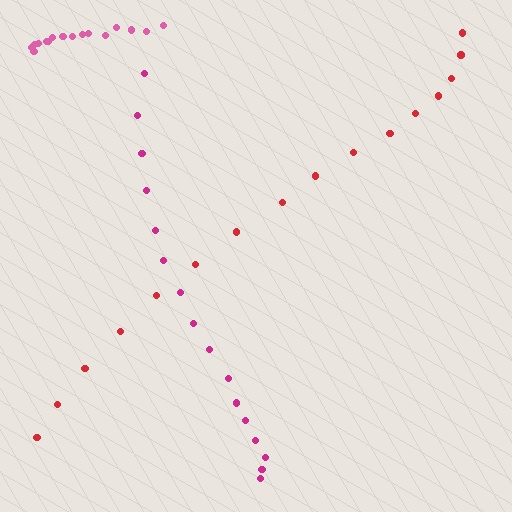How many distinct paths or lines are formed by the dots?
There are 3 distinct paths.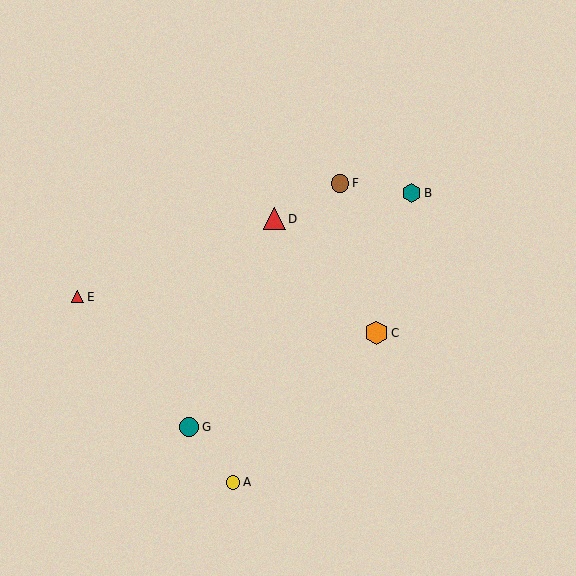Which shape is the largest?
The orange hexagon (labeled C) is the largest.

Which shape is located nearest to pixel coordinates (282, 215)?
The red triangle (labeled D) at (274, 219) is nearest to that location.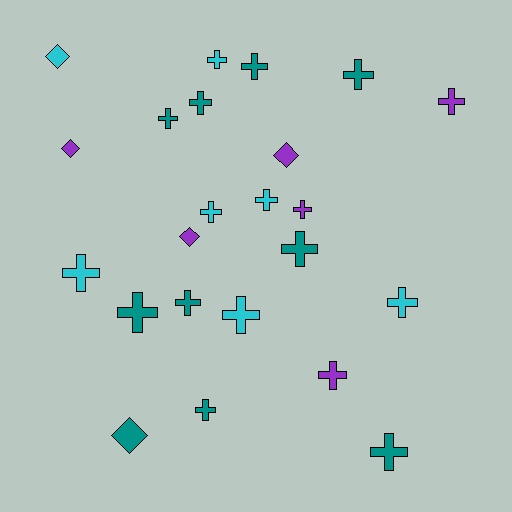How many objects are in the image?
There are 23 objects.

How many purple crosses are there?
There are 3 purple crosses.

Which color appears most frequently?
Teal, with 10 objects.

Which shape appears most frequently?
Cross, with 18 objects.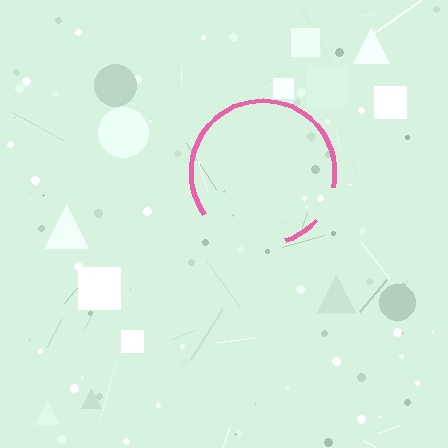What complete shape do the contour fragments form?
The contour fragments form a circle.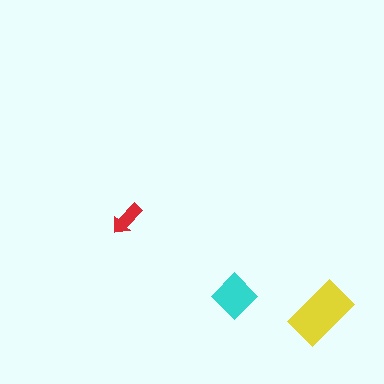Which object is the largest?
The yellow rectangle.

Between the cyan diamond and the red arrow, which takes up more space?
The cyan diamond.